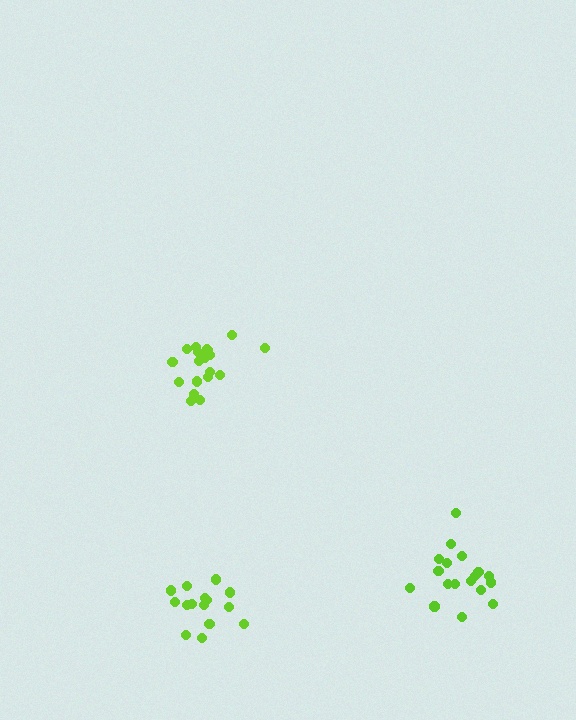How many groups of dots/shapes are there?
There are 3 groups.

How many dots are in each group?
Group 1: 15 dots, Group 2: 20 dots, Group 3: 18 dots (53 total).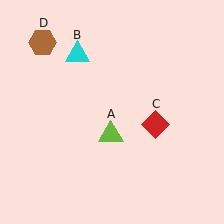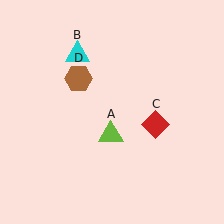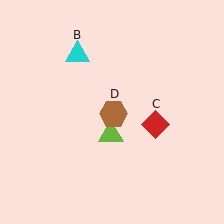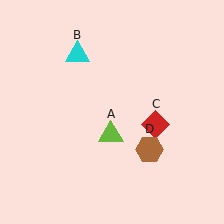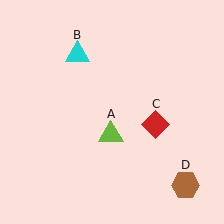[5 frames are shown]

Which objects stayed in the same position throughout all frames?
Lime triangle (object A) and cyan triangle (object B) and red diamond (object C) remained stationary.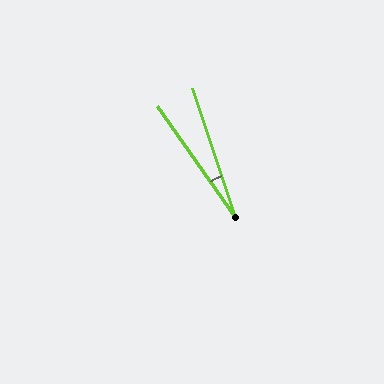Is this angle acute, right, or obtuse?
It is acute.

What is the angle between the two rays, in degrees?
Approximately 16 degrees.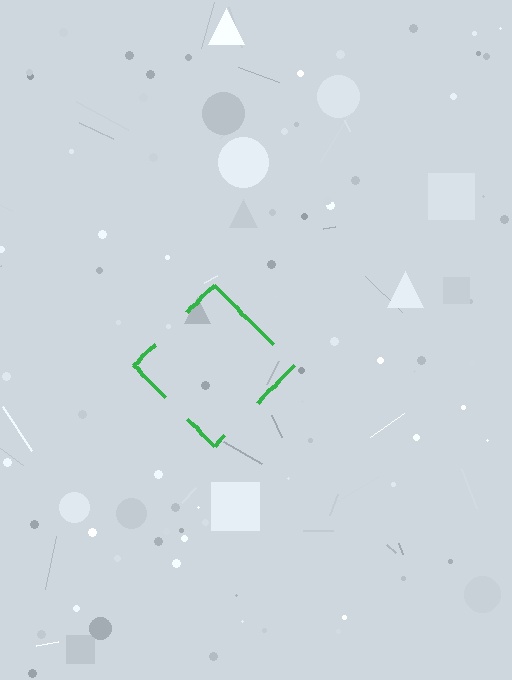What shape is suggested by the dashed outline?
The dashed outline suggests a diamond.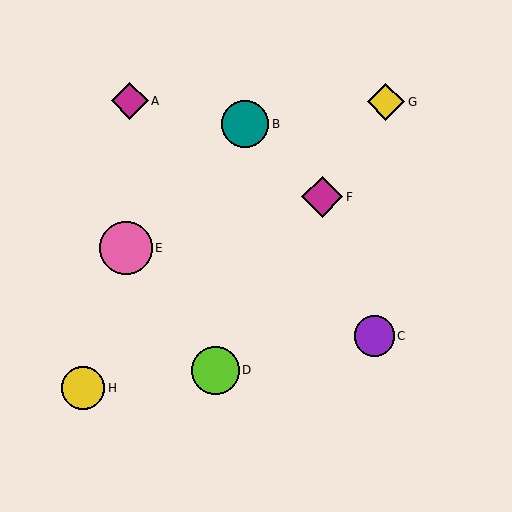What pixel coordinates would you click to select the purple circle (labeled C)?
Click at (374, 336) to select the purple circle C.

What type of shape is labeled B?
Shape B is a teal circle.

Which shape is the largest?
The pink circle (labeled E) is the largest.